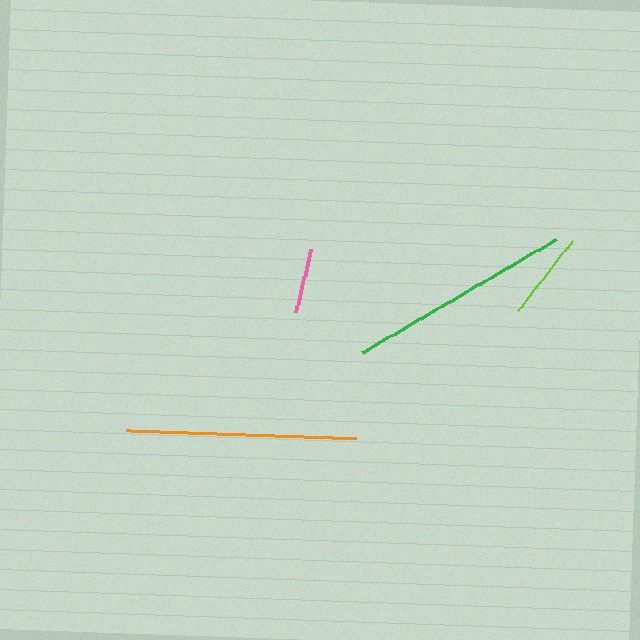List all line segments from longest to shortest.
From longest to shortest: orange, green, lime, pink.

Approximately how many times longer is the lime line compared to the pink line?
The lime line is approximately 1.4 times the length of the pink line.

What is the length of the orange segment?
The orange segment is approximately 230 pixels long.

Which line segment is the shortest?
The pink line is the shortest at approximately 65 pixels.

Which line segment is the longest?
The orange line is the longest at approximately 230 pixels.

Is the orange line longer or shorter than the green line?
The orange line is longer than the green line.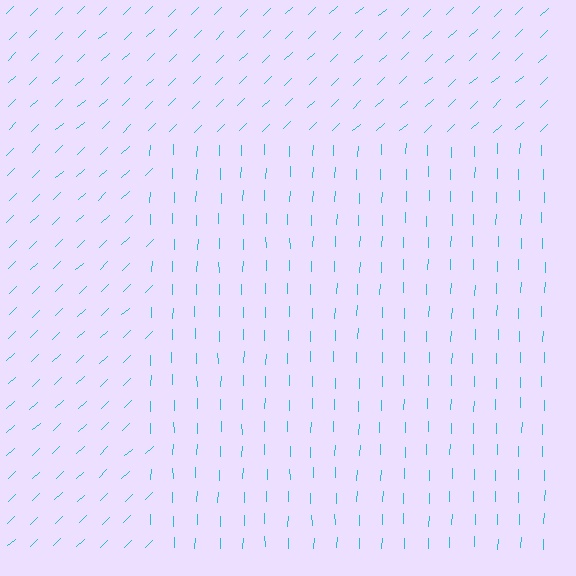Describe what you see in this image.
The image is filled with small cyan line segments. A rectangle region in the image has lines oriented differently from the surrounding lines, creating a visible texture boundary.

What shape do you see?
I see a rectangle.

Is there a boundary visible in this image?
Yes, there is a texture boundary formed by a change in line orientation.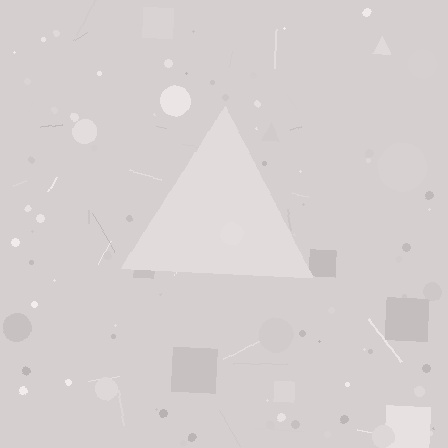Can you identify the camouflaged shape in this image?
The camouflaged shape is a triangle.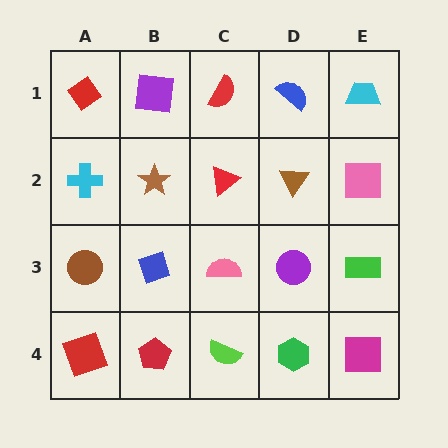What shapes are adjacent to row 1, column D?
A brown triangle (row 2, column D), a red semicircle (row 1, column C), a cyan trapezoid (row 1, column E).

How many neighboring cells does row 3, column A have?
3.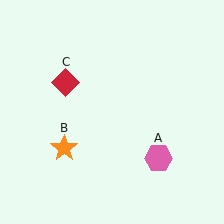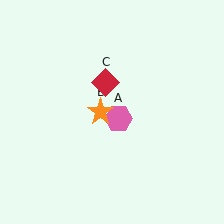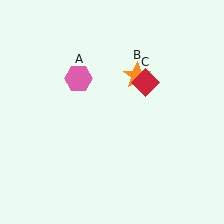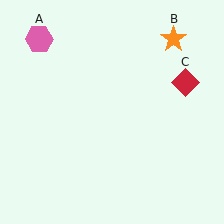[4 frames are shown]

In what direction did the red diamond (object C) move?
The red diamond (object C) moved right.